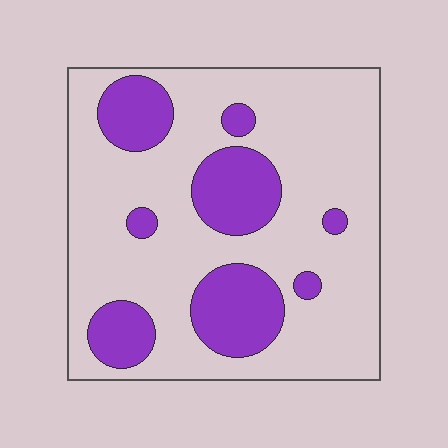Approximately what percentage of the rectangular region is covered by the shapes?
Approximately 25%.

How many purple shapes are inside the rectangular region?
8.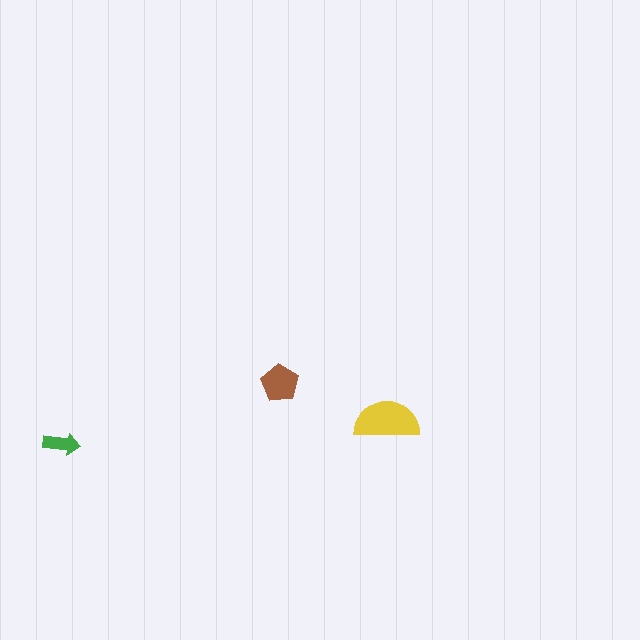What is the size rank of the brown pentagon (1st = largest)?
2nd.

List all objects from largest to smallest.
The yellow semicircle, the brown pentagon, the green arrow.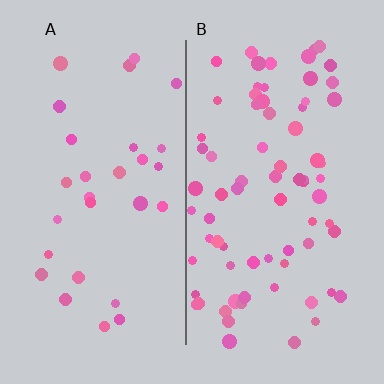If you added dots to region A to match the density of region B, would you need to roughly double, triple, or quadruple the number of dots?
Approximately triple.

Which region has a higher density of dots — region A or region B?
B (the right).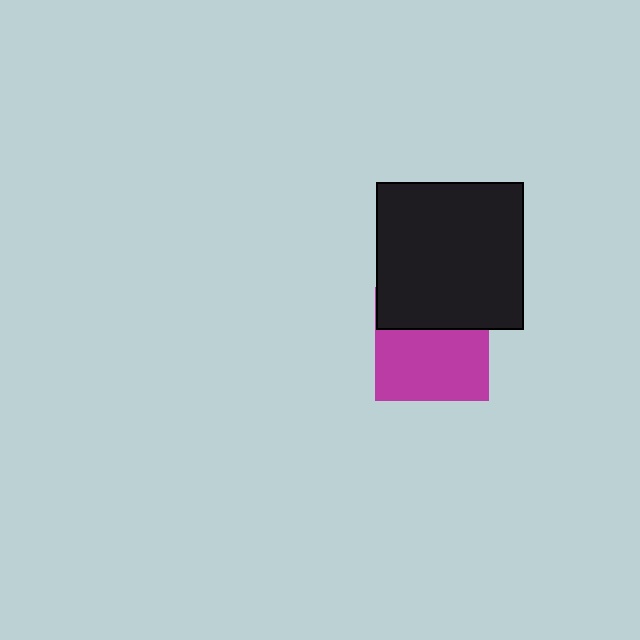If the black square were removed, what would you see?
You would see the complete magenta square.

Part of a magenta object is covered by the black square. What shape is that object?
It is a square.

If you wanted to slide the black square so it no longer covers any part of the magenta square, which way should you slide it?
Slide it up — that is the most direct way to separate the two shapes.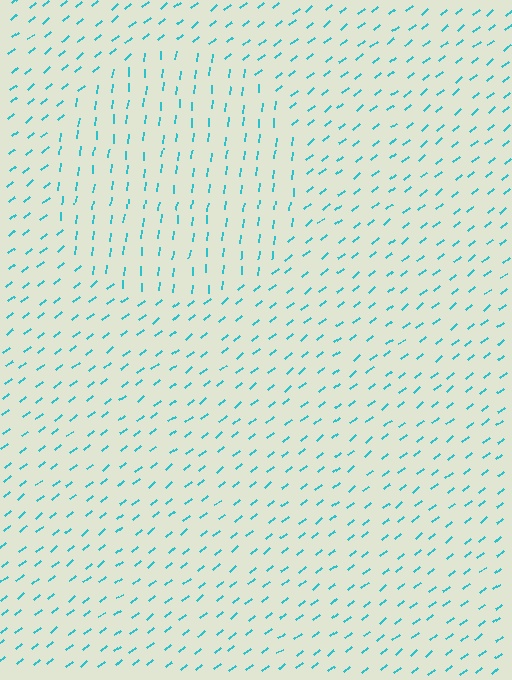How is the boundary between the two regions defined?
The boundary is defined purely by a change in line orientation (approximately 45 degrees difference). All lines are the same color and thickness.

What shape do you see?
I see a circle.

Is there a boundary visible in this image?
Yes, there is a texture boundary formed by a change in line orientation.